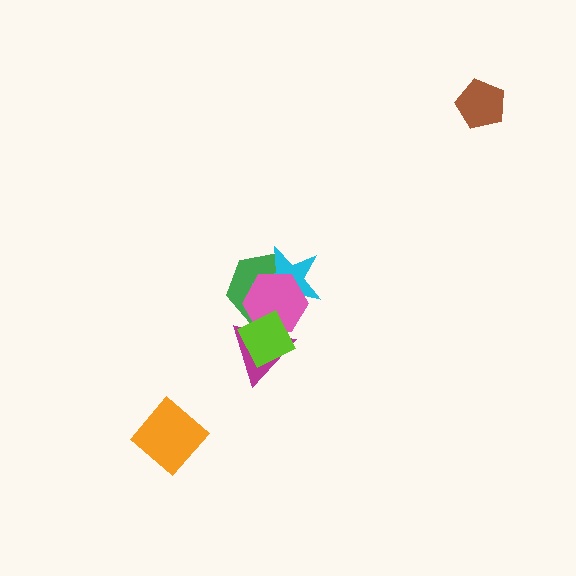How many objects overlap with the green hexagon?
4 objects overlap with the green hexagon.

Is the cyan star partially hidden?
Yes, it is partially covered by another shape.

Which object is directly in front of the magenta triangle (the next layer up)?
The pink hexagon is directly in front of the magenta triangle.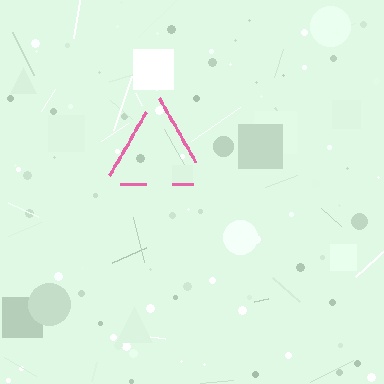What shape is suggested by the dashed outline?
The dashed outline suggests a triangle.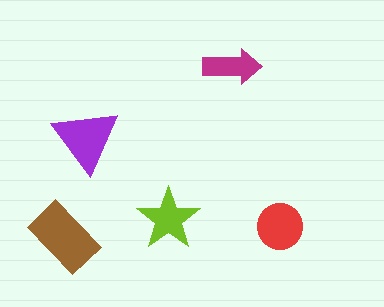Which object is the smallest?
The magenta arrow.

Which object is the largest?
The brown rectangle.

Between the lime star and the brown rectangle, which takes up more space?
The brown rectangle.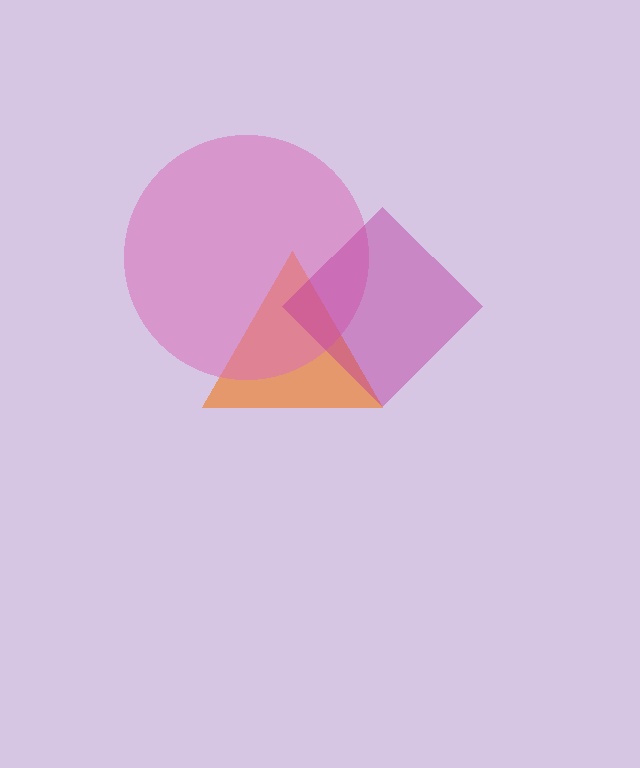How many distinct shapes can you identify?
There are 3 distinct shapes: an orange triangle, a pink circle, a magenta diamond.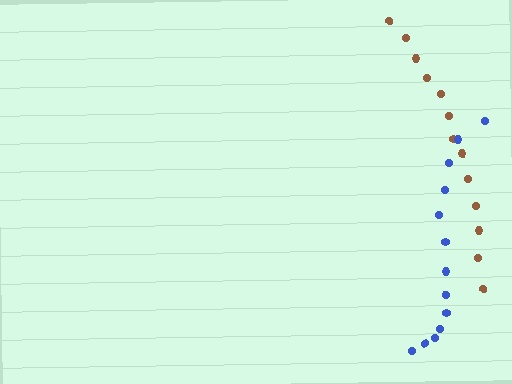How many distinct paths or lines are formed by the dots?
There are 2 distinct paths.